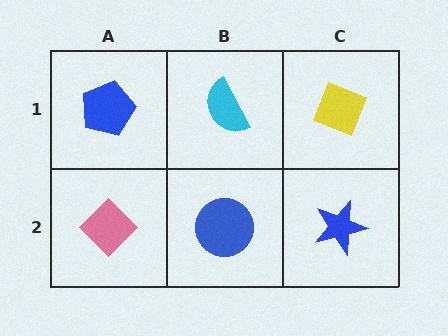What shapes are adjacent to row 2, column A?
A blue pentagon (row 1, column A), a blue circle (row 2, column B).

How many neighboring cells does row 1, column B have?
3.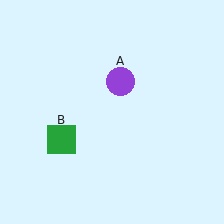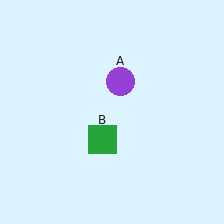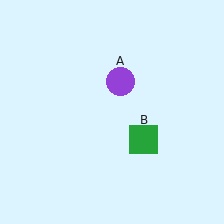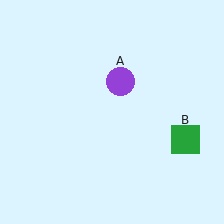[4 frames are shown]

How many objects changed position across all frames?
1 object changed position: green square (object B).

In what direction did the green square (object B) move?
The green square (object B) moved right.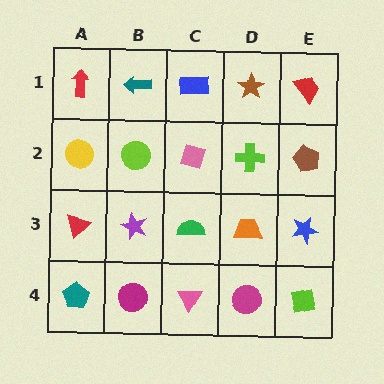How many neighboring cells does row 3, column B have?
4.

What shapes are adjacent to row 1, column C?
A pink diamond (row 2, column C), a teal arrow (row 1, column B), a brown star (row 1, column D).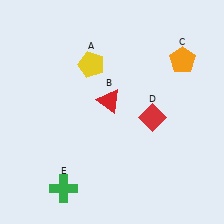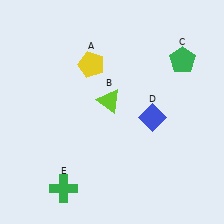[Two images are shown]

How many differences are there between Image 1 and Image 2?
There are 3 differences between the two images.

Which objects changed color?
B changed from red to lime. C changed from orange to green. D changed from red to blue.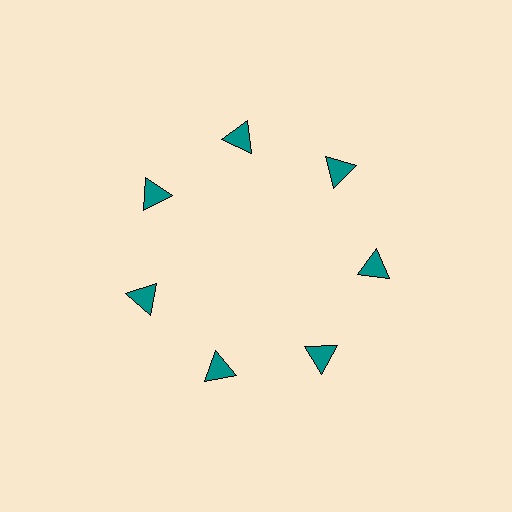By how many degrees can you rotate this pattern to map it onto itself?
The pattern maps onto itself every 51 degrees of rotation.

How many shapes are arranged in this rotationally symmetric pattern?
There are 7 shapes, arranged in 7 groups of 1.